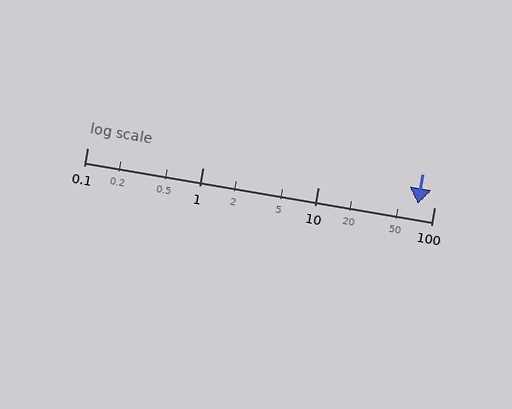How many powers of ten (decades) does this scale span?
The scale spans 3 decades, from 0.1 to 100.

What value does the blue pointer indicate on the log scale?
The pointer indicates approximately 72.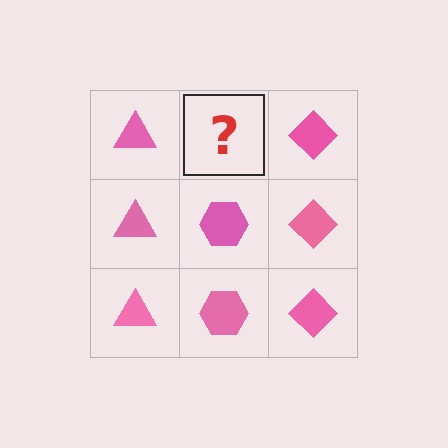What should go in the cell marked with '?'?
The missing cell should contain a pink hexagon.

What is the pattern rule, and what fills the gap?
The rule is that each column has a consistent shape. The gap should be filled with a pink hexagon.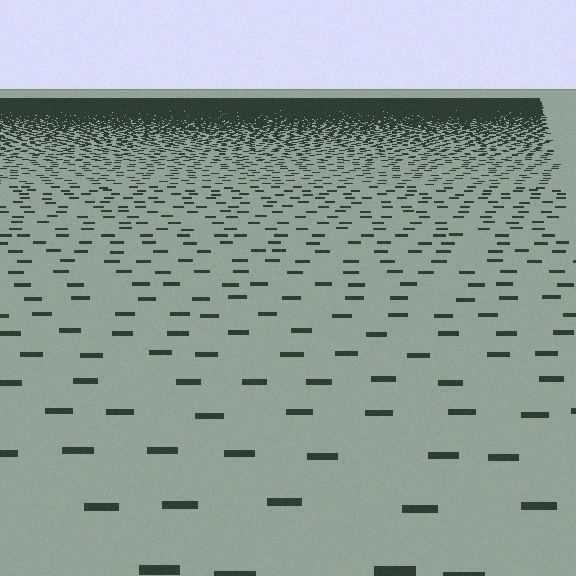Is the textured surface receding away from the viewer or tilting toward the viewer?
The surface is receding away from the viewer. Texture elements get smaller and denser toward the top.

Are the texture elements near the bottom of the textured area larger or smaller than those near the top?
Larger. Near the bottom, elements are closer to the viewer and appear at a bigger on-screen size.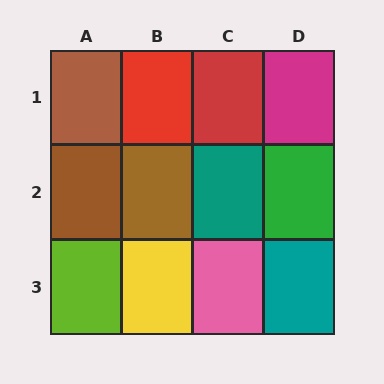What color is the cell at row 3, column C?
Pink.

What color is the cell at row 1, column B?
Red.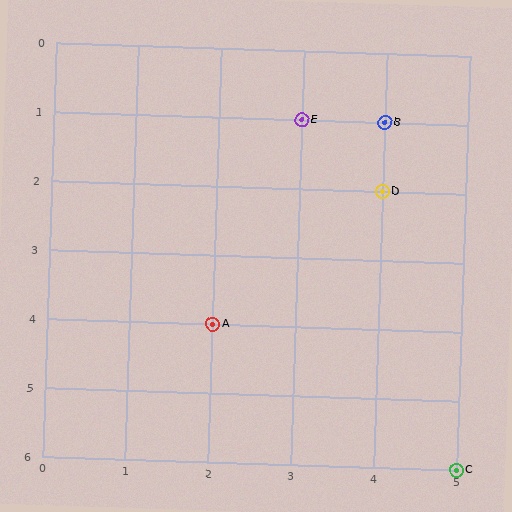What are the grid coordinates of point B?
Point B is at grid coordinates (4, 1).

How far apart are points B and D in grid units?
Points B and D are 1 row apart.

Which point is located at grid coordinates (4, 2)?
Point D is at (4, 2).